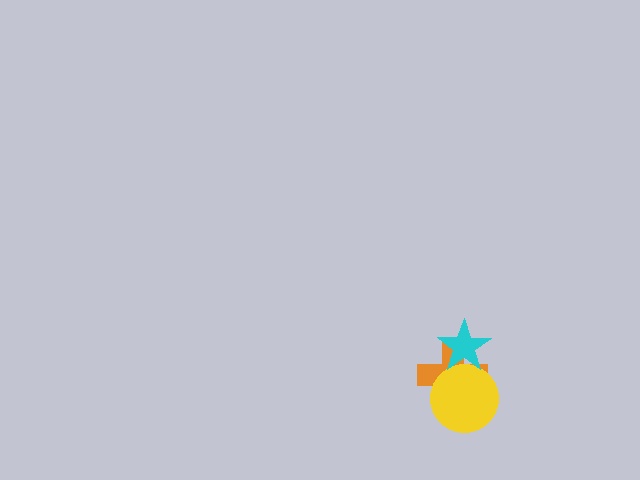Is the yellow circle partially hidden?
Yes, it is partially covered by another shape.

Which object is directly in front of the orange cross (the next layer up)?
The yellow circle is directly in front of the orange cross.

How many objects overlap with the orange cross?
2 objects overlap with the orange cross.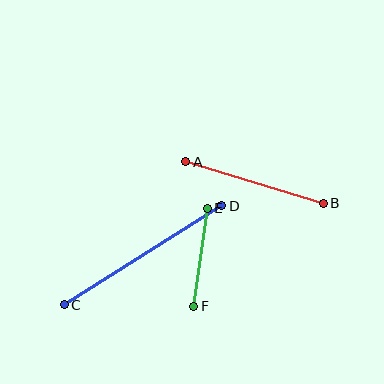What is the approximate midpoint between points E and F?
The midpoint is at approximately (200, 257) pixels.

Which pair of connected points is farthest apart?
Points C and D are farthest apart.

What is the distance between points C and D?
The distance is approximately 186 pixels.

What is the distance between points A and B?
The distance is approximately 143 pixels.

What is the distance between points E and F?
The distance is approximately 99 pixels.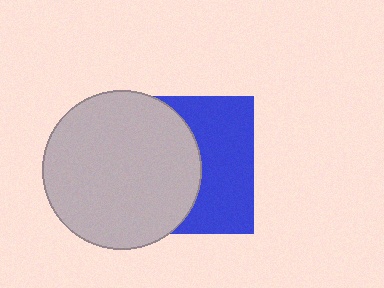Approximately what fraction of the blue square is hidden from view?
Roughly 53% of the blue square is hidden behind the light gray circle.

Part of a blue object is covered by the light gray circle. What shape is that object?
It is a square.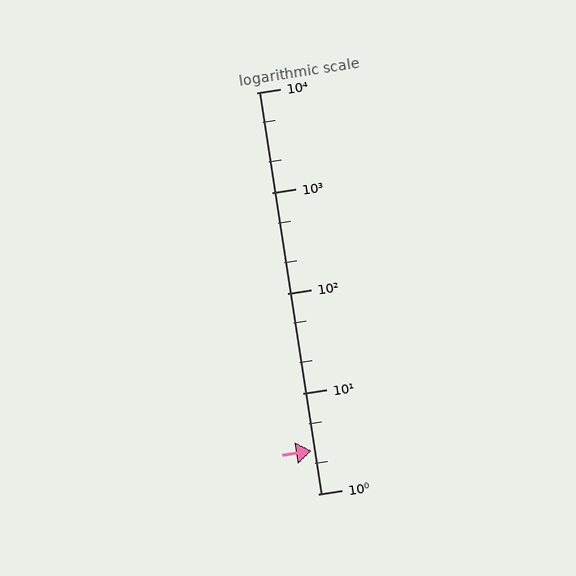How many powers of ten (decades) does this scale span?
The scale spans 4 decades, from 1 to 10000.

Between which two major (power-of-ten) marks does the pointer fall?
The pointer is between 1 and 10.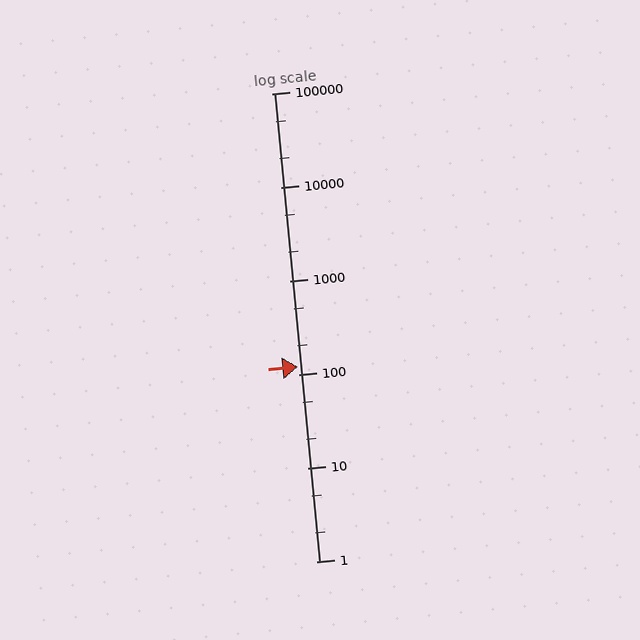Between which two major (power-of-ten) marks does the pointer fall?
The pointer is between 100 and 1000.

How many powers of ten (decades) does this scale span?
The scale spans 5 decades, from 1 to 100000.